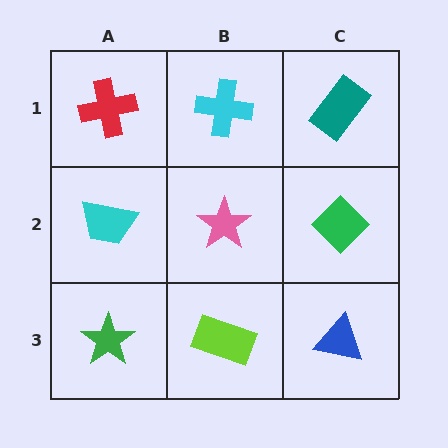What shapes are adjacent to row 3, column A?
A cyan trapezoid (row 2, column A), a lime rectangle (row 3, column B).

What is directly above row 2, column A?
A red cross.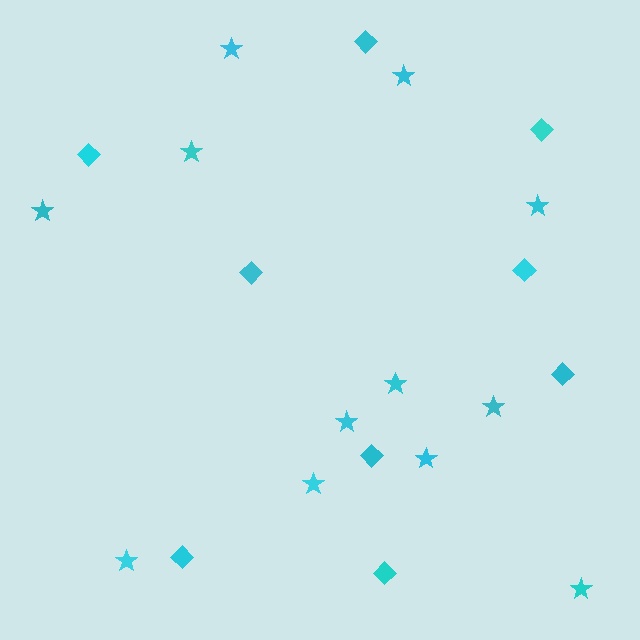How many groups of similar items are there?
There are 2 groups: one group of diamonds (9) and one group of stars (12).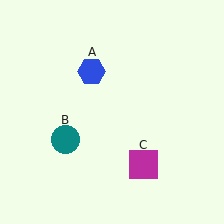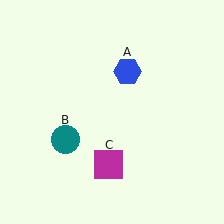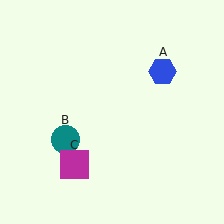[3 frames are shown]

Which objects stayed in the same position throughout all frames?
Teal circle (object B) remained stationary.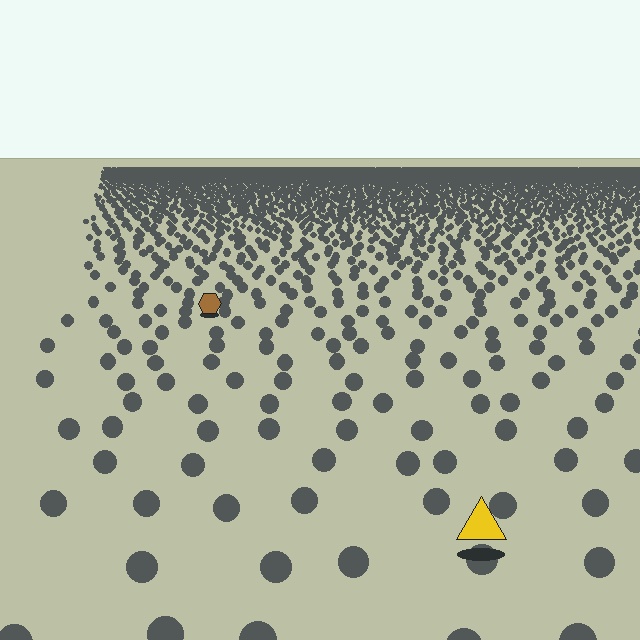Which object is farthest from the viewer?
The brown hexagon is farthest from the viewer. It appears smaller and the ground texture around it is denser.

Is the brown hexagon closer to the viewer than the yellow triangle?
No. The yellow triangle is closer — you can tell from the texture gradient: the ground texture is coarser near it.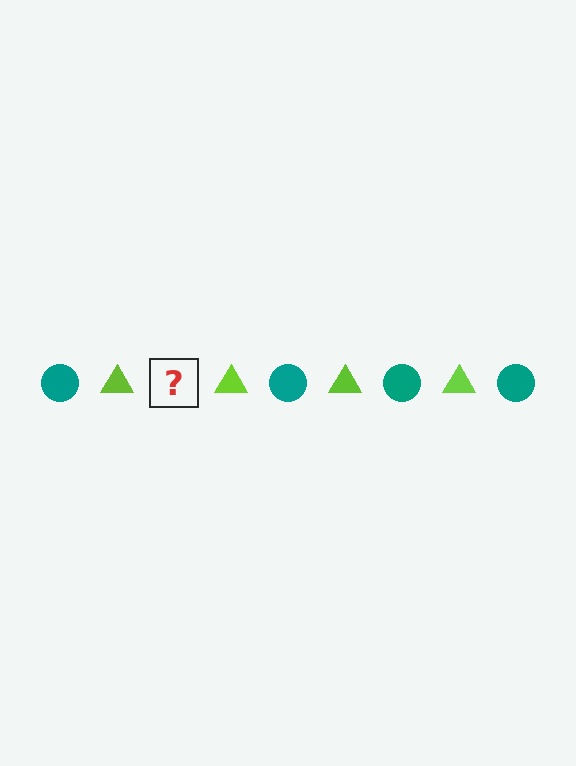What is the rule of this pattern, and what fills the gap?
The rule is that the pattern alternates between teal circle and lime triangle. The gap should be filled with a teal circle.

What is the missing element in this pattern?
The missing element is a teal circle.